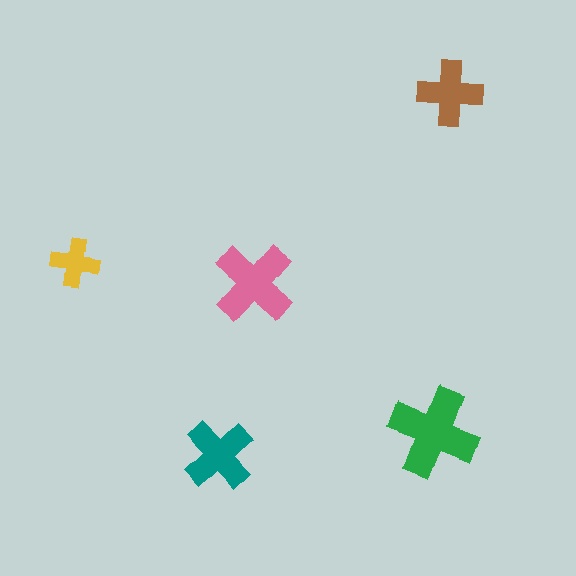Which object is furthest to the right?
The green cross is rightmost.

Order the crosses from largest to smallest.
the green one, the pink one, the teal one, the brown one, the yellow one.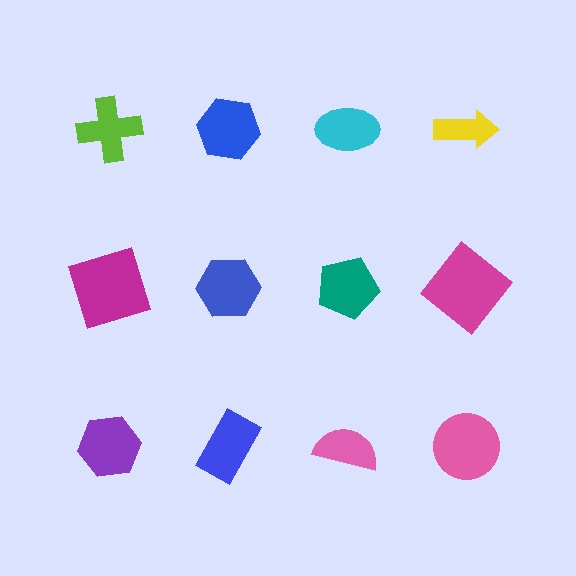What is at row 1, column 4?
A yellow arrow.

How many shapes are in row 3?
4 shapes.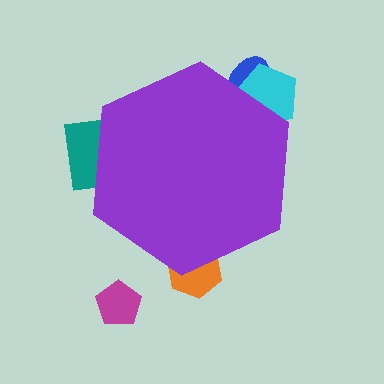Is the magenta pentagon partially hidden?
No, the magenta pentagon is fully visible.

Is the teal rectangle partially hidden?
Yes, the teal rectangle is partially hidden behind the purple hexagon.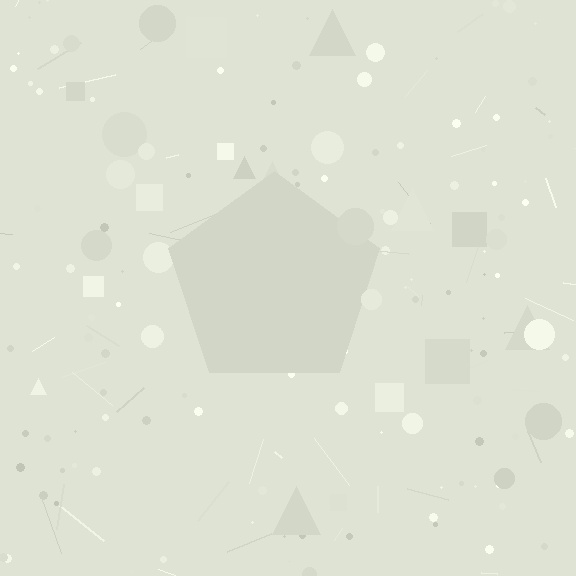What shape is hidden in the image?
A pentagon is hidden in the image.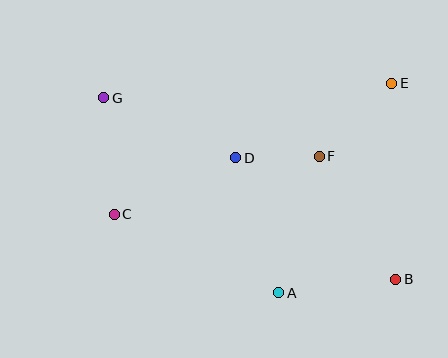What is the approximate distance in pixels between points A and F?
The distance between A and F is approximately 143 pixels.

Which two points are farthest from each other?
Points B and G are farthest from each other.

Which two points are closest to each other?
Points D and F are closest to each other.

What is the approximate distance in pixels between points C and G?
The distance between C and G is approximately 117 pixels.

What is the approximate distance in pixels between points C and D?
The distance between C and D is approximately 134 pixels.